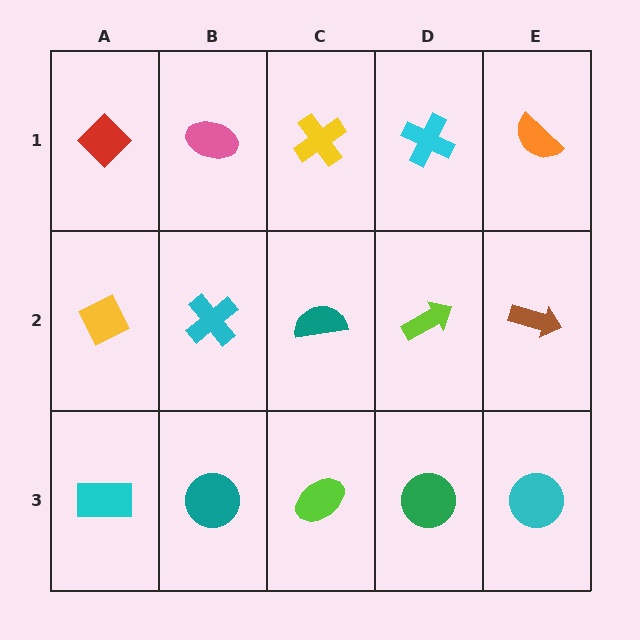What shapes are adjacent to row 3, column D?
A lime arrow (row 2, column D), a lime ellipse (row 3, column C), a cyan circle (row 3, column E).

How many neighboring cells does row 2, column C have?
4.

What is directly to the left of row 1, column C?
A pink ellipse.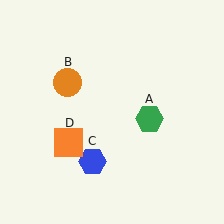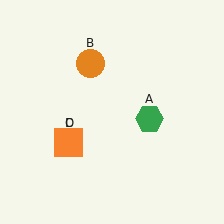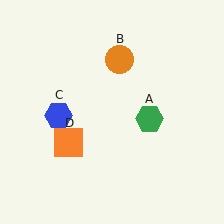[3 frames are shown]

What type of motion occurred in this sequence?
The orange circle (object B), blue hexagon (object C) rotated clockwise around the center of the scene.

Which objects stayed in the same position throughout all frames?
Green hexagon (object A) and orange square (object D) remained stationary.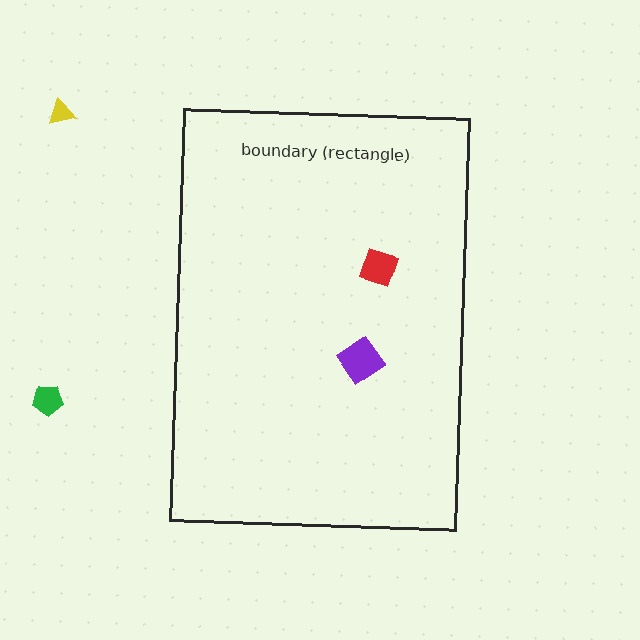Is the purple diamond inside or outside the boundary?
Inside.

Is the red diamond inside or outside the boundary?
Inside.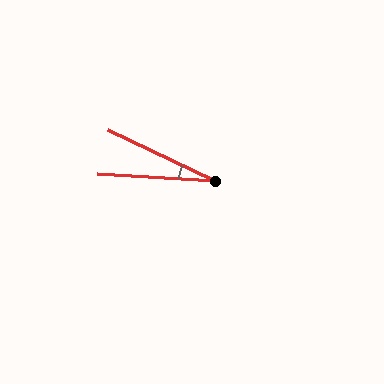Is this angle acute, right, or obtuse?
It is acute.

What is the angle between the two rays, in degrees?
Approximately 22 degrees.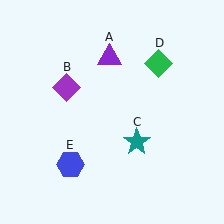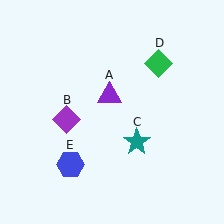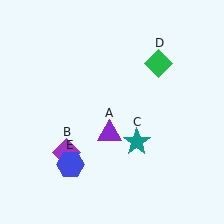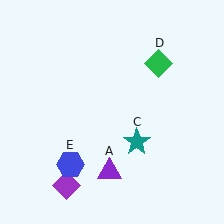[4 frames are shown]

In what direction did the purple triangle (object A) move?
The purple triangle (object A) moved down.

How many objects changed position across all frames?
2 objects changed position: purple triangle (object A), purple diamond (object B).